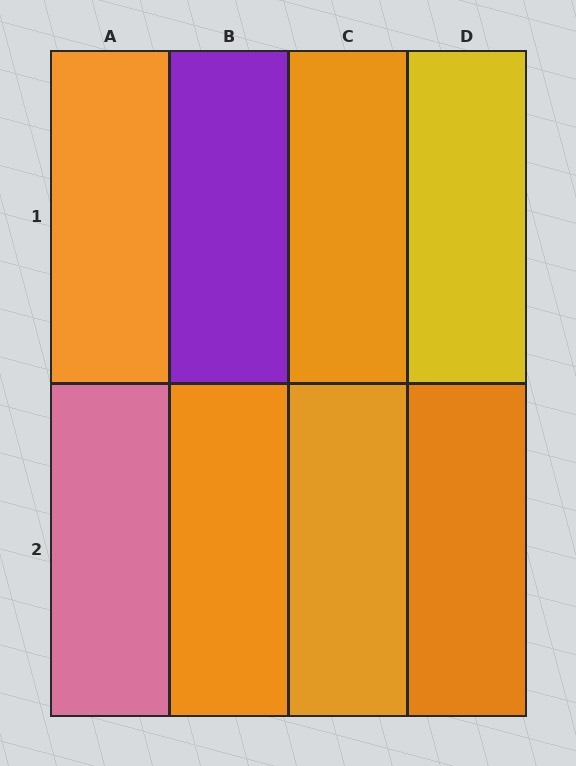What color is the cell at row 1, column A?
Orange.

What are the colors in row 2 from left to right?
Pink, orange, orange, orange.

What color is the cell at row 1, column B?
Purple.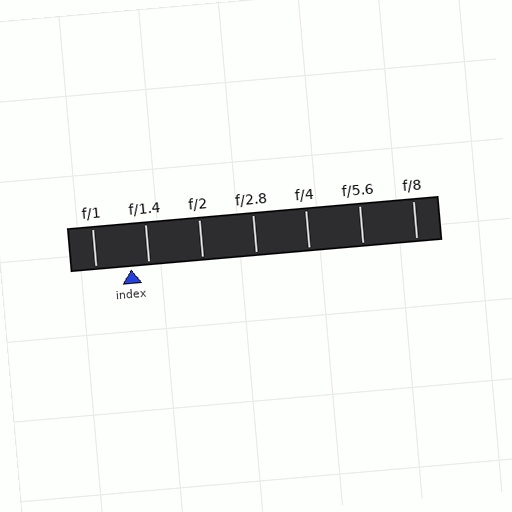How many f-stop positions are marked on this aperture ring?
There are 7 f-stop positions marked.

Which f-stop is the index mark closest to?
The index mark is closest to f/1.4.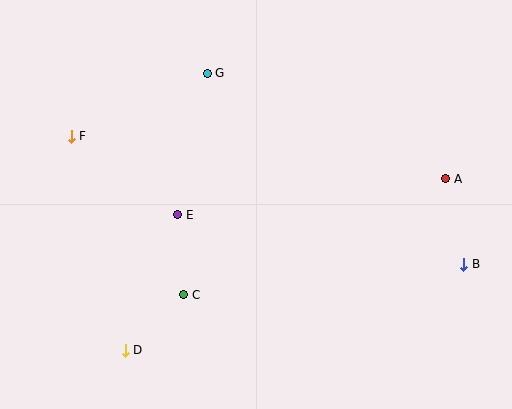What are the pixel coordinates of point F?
Point F is at (71, 136).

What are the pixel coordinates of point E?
Point E is at (178, 215).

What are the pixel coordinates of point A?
Point A is at (446, 179).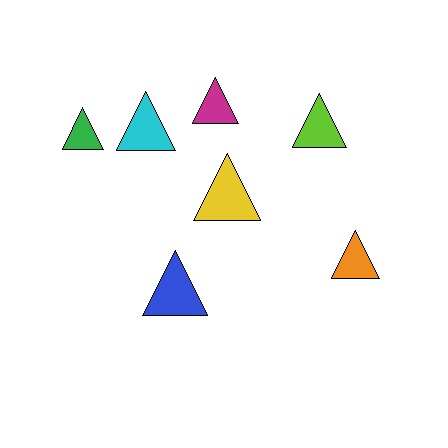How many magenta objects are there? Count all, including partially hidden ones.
There is 1 magenta object.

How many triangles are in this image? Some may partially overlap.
There are 7 triangles.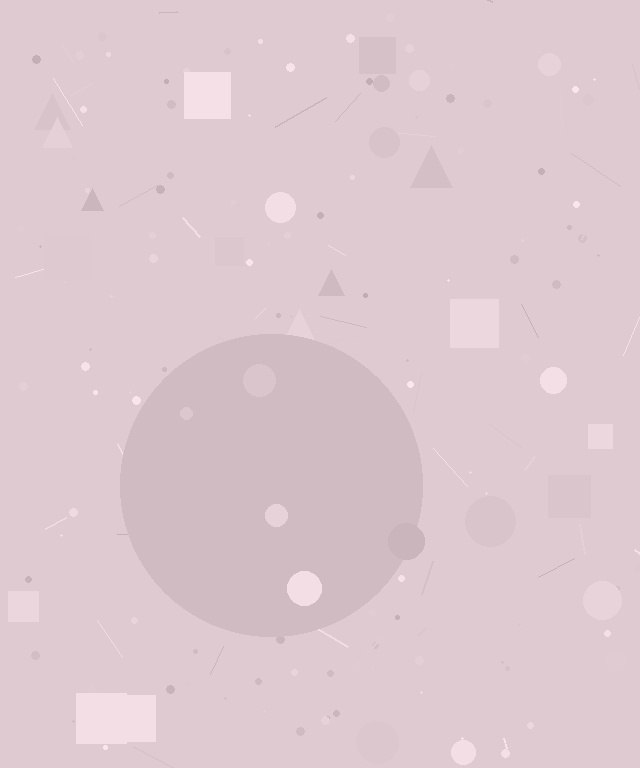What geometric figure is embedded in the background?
A circle is embedded in the background.